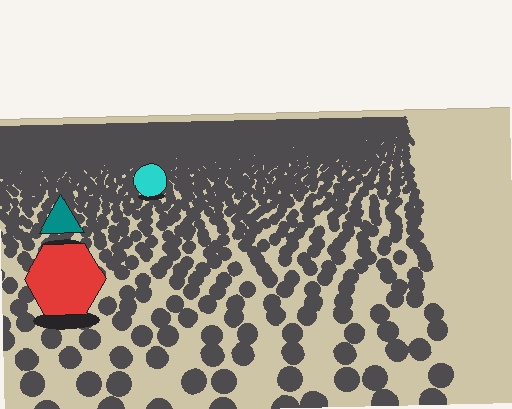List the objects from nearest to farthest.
From nearest to farthest: the red hexagon, the teal triangle, the cyan circle.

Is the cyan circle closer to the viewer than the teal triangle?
No. The teal triangle is closer — you can tell from the texture gradient: the ground texture is coarser near it.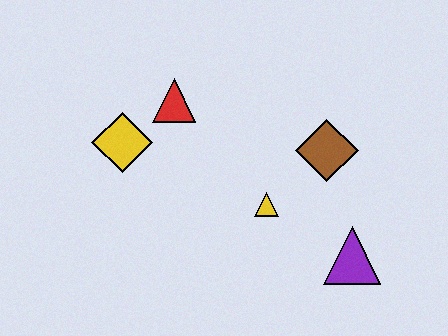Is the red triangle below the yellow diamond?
No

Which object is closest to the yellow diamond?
The red triangle is closest to the yellow diamond.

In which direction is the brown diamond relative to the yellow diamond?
The brown diamond is to the right of the yellow diamond.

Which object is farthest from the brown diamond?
The yellow diamond is farthest from the brown diamond.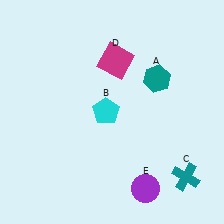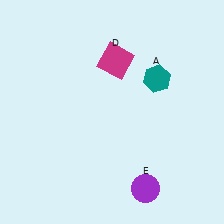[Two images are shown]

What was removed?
The cyan pentagon (B), the teal cross (C) were removed in Image 2.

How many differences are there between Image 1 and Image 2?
There are 2 differences between the two images.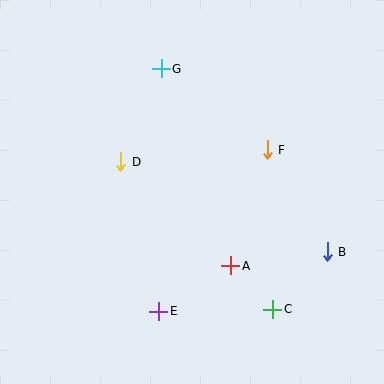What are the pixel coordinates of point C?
Point C is at (273, 309).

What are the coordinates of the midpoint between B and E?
The midpoint between B and E is at (243, 282).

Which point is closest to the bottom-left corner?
Point E is closest to the bottom-left corner.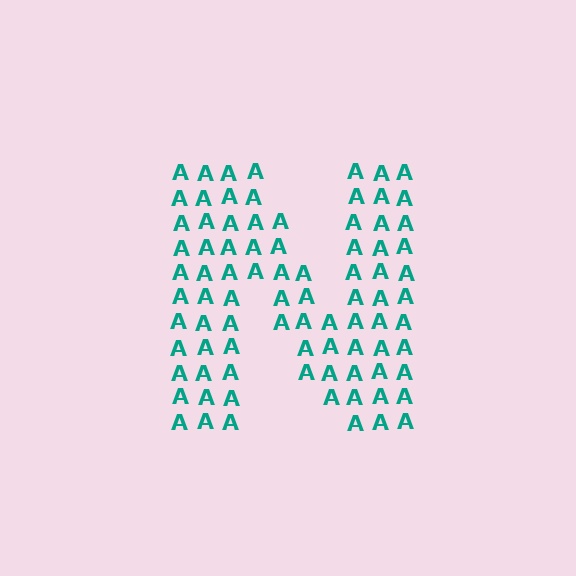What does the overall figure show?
The overall figure shows the letter N.